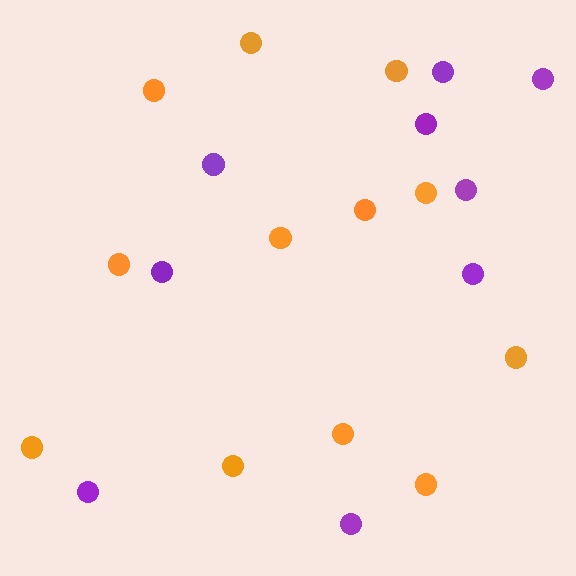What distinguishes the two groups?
There are 2 groups: one group of orange circles (12) and one group of purple circles (9).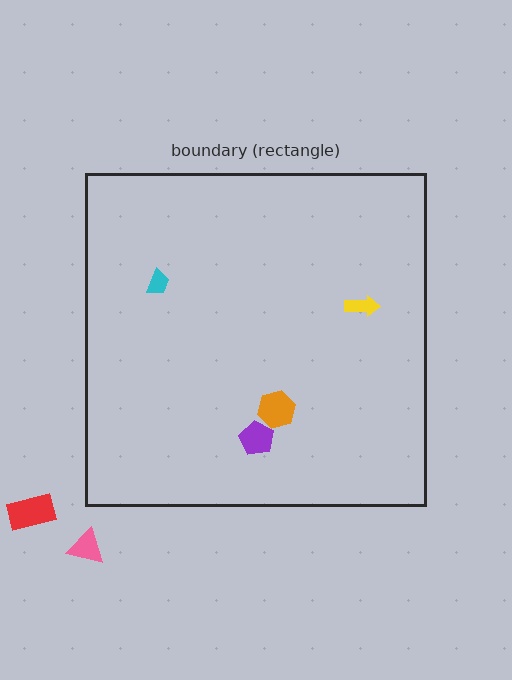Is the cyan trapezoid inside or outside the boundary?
Inside.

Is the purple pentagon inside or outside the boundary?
Inside.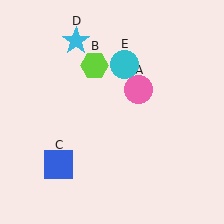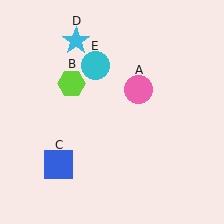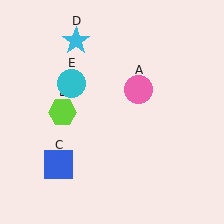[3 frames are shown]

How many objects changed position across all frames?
2 objects changed position: lime hexagon (object B), cyan circle (object E).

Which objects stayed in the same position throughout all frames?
Pink circle (object A) and blue square (object C) and cyan star (object D) remained stationary.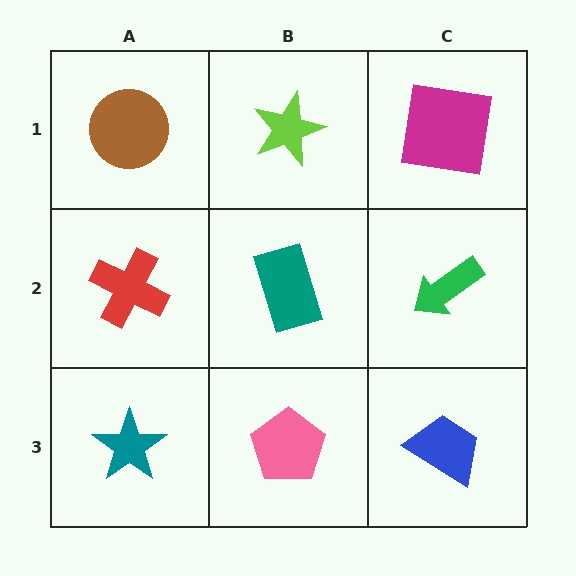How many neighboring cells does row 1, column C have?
2.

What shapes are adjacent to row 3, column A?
A red cross (row 2, column A), a pink pentagon (row 3, column B).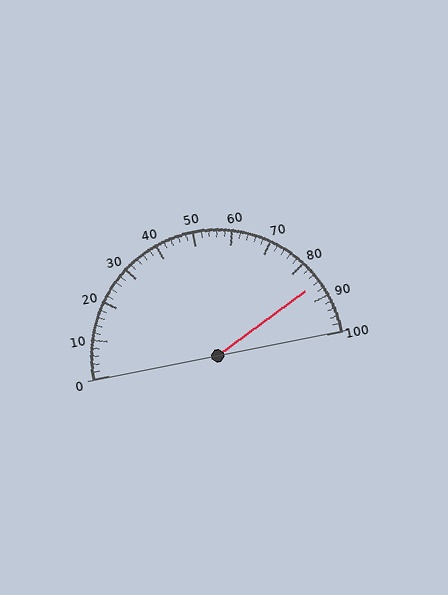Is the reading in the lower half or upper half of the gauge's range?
The reading is in the upper half of the range (0 to 100).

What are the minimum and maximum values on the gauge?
The gauge ranges from 0 to 100.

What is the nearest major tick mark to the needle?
The nearest major tick mark is 90.